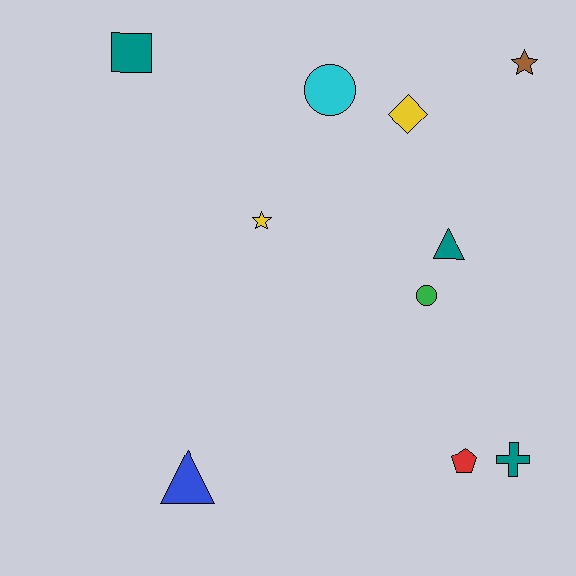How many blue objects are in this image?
There is 1 blue object.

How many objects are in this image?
There are 10 objects.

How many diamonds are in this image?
There is 1 diamond.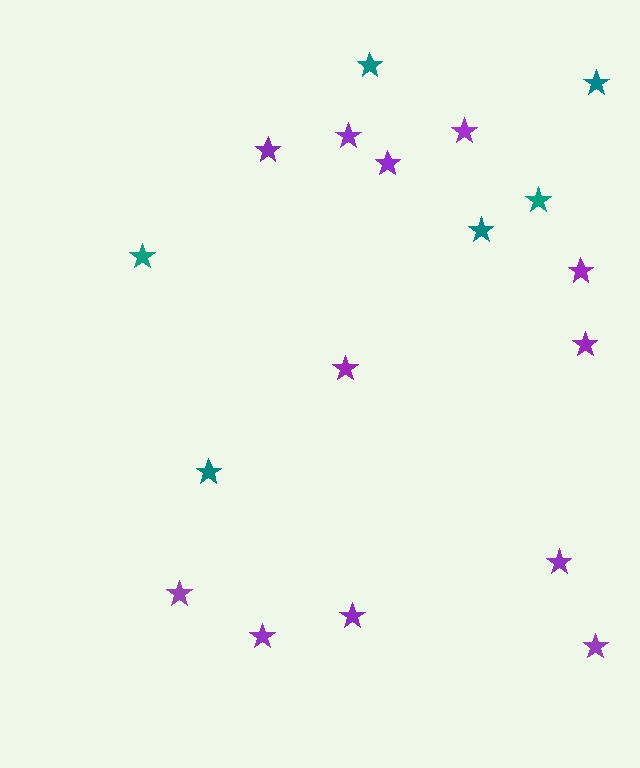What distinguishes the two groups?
There are 2 groups: one group of purple stars (12) and one group of teal stars (6).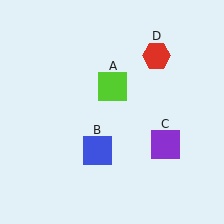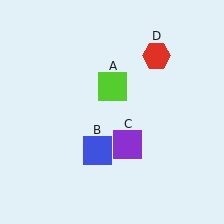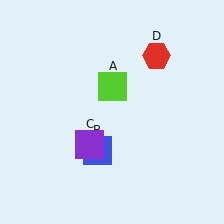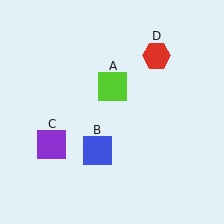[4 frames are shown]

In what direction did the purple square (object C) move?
The purple square (object C) moved left.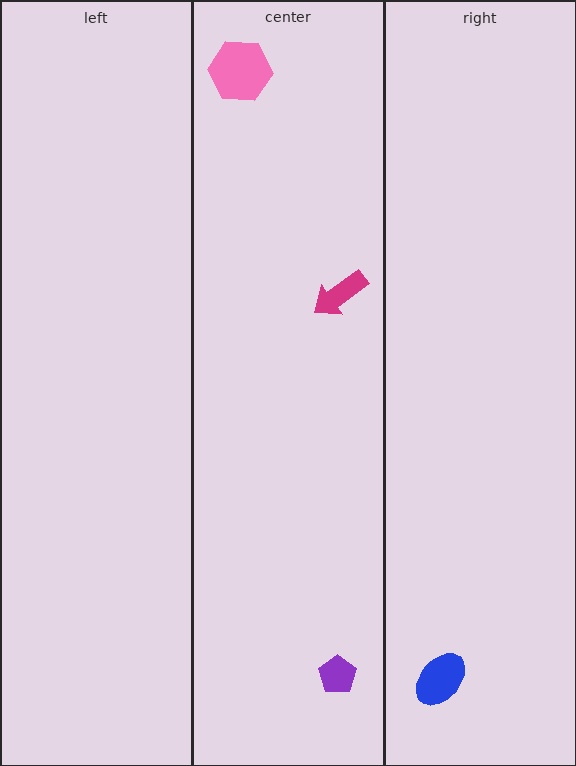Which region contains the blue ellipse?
The right region.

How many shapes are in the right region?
1.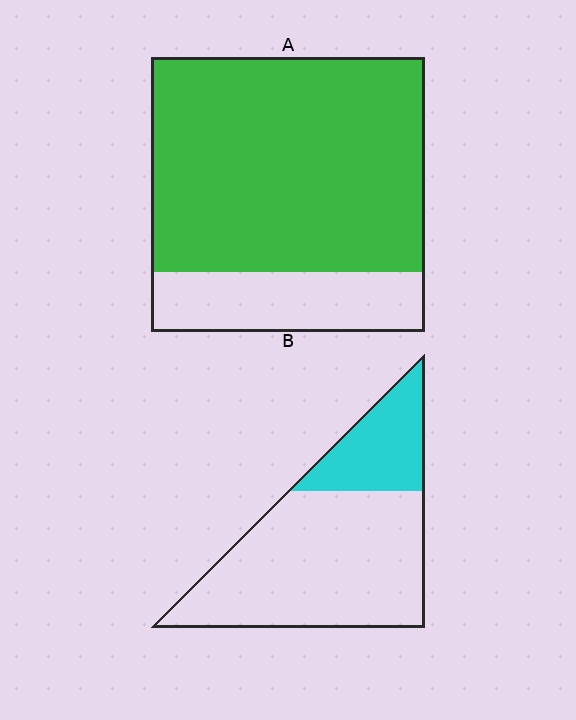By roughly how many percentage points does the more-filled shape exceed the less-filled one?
By roughly 55 percentage points (A over B).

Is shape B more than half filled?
No.